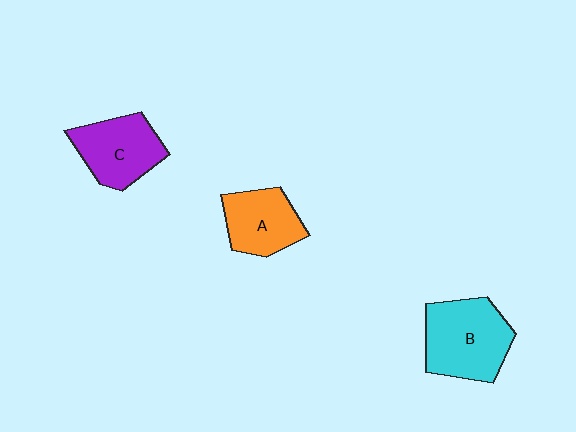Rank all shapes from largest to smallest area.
From largest to smallest: B (cyan), C (purple), A (orange).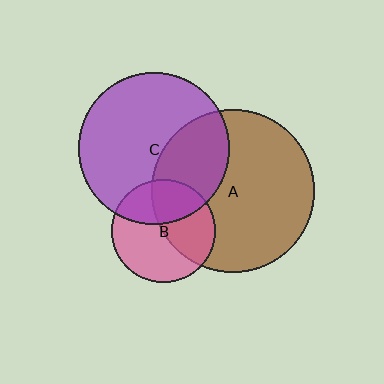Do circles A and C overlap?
Yes.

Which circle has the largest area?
Circle A (brown).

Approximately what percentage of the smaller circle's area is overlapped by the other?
Approximately 35%.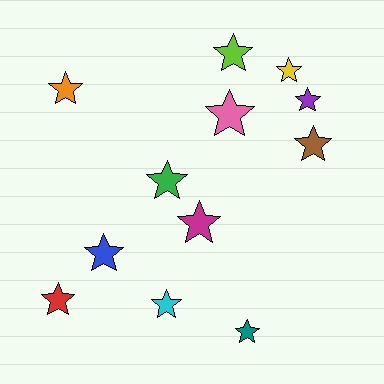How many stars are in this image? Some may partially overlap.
There are 12 stars.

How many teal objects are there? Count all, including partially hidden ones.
There is 1 teal object.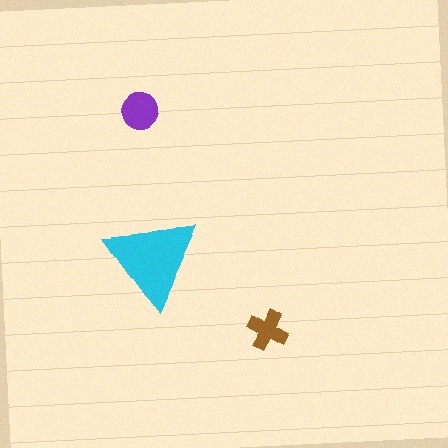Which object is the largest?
The cyan triangle.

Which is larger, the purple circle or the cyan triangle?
The cyan triangle.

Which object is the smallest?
The brown cross.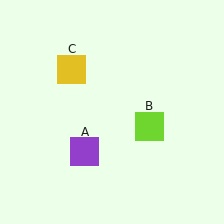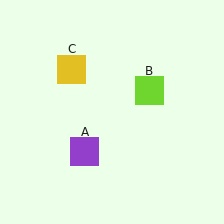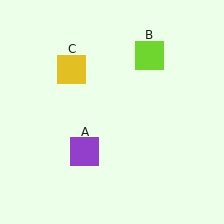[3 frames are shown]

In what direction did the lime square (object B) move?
The lime square (object B) moved up.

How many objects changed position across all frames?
1 object changed position: lime square (object B).